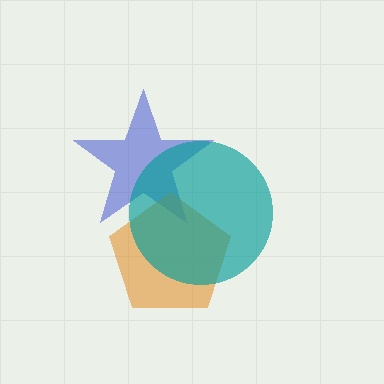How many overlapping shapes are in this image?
There are 3 overlapping shapes in the image.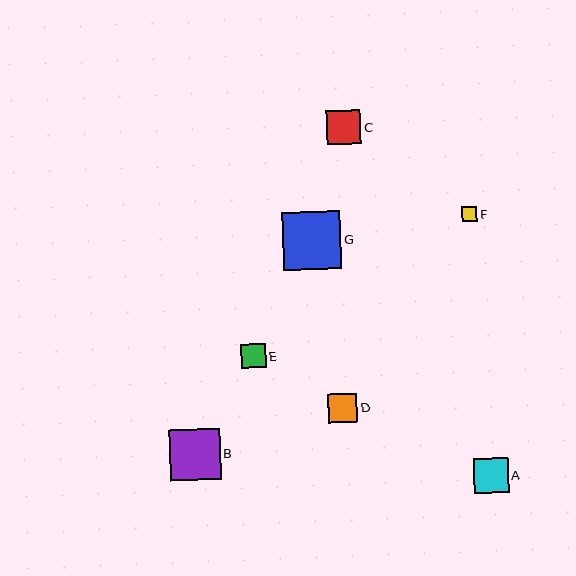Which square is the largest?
Square G is the largest with a size of approximately 58 pixels.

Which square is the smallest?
Square F is the smallest with a size of approximately 15 pixels.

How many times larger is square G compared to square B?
Square G is approximately 1.1 times the size of square B.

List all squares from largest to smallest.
From largest to smallest: G, B, A, C, D, E, F.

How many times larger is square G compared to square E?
Square G is approximately 2.4 times the size of square E.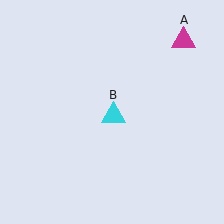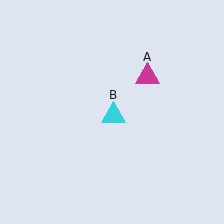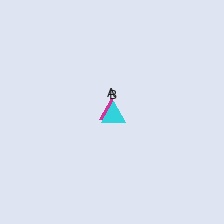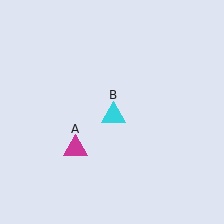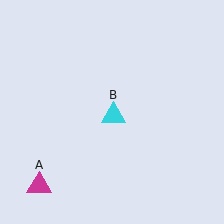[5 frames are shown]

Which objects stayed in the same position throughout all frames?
Cyan triangle (object B) remained stationary.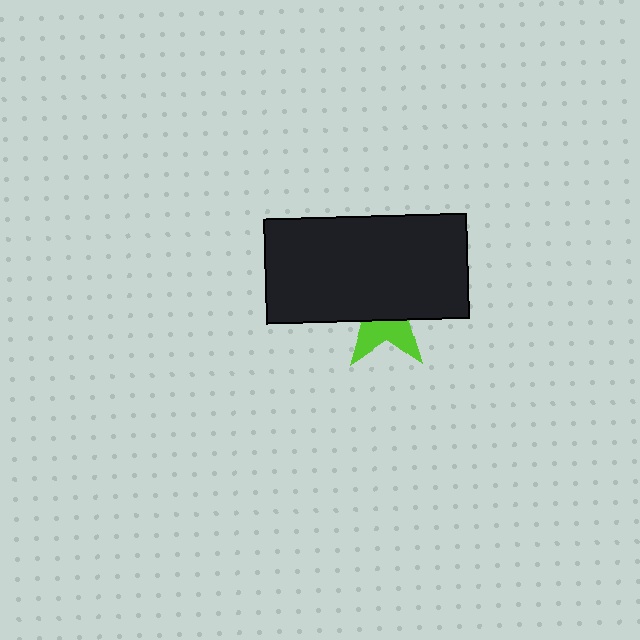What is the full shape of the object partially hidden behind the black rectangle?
The partially hidden object is a lime star.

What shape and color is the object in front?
The object in front is a black rectangle.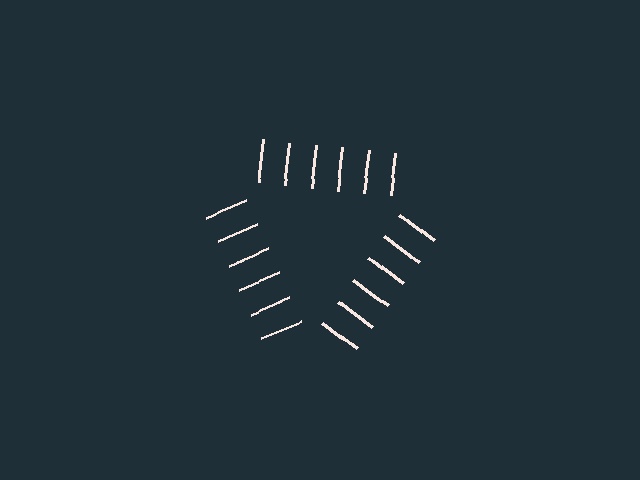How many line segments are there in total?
18 — 6 along each of the 3 edges.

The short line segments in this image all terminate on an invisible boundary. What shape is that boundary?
An illusory triangle — the line segments terminate on its edges but no continuous stroke is drawn.